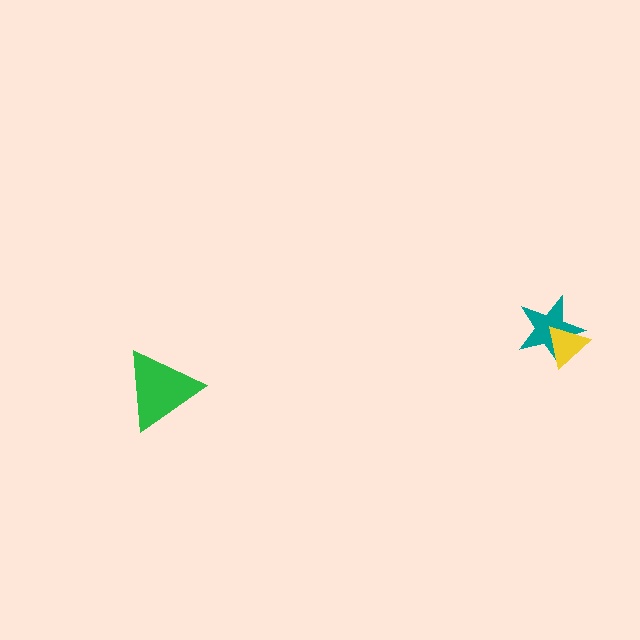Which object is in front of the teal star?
The yellow triangle is in front of the teal star.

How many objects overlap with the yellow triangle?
1 object overlaps with the yellow triangle.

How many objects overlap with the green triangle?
0 objects overlap with the green triangle.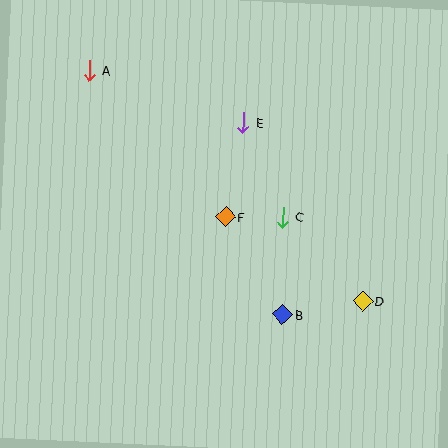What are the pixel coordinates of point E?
Point E is at (243, 123).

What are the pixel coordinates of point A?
Point A is at (90, 71).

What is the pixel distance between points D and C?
The distance between D and C is 116 pixels.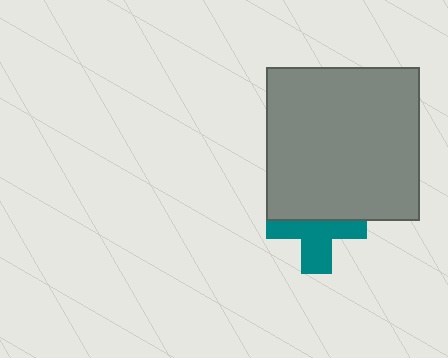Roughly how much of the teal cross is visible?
About half of it is visible (roughly 54%).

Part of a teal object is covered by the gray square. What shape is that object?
It is a cross.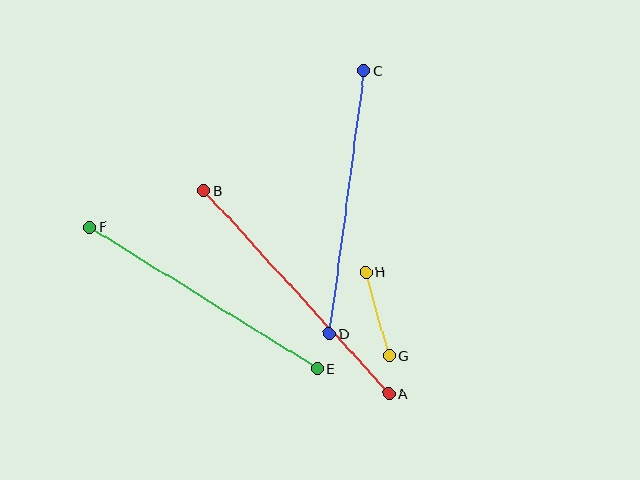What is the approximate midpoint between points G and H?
The midpoint is at approximately (378, 314) pixels.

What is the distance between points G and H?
The distance is approximately 87 pixels.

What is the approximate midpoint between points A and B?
The midpoint is at approximately (296, 292) pixels.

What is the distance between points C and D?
The distance is approximately 265 pixels.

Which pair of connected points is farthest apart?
Points A and B are farthest apart.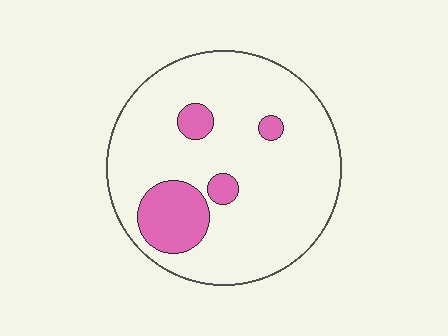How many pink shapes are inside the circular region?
4.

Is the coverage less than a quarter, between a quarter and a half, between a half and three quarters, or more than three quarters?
Less than a quarter.